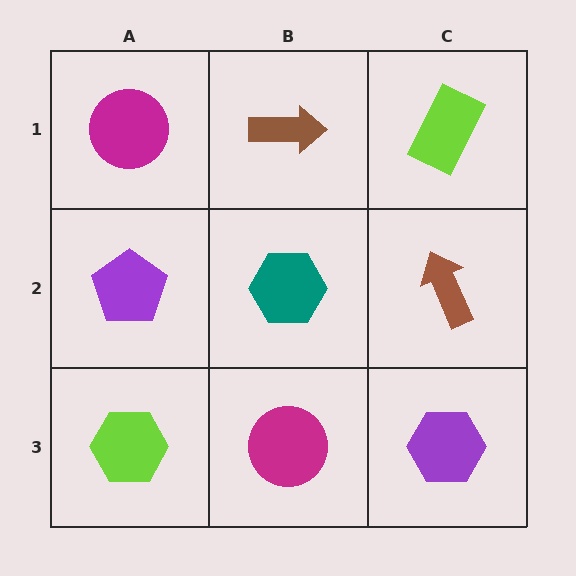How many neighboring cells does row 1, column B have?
3.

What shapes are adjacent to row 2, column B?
A brown arrow (row 1, column B), a magenta circle (row 3, column B), a purple pentagon (row 2, column A), a brown arrow (row 2, column C).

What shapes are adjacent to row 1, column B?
A teal hexagon (row 2, column B), a magenta circle (row 1, column A), a lime rectangle (row 1, column C).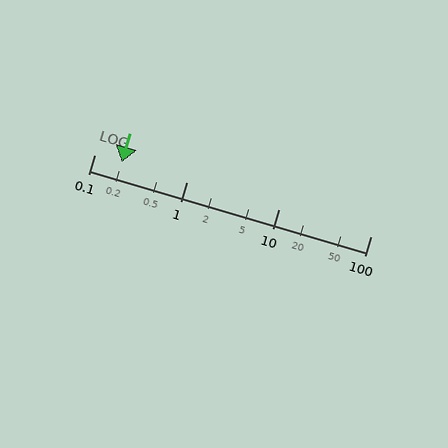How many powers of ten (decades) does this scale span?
The scale spans 3 decades, from 0.1 to 100.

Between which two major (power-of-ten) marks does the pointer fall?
The pointer is between 0.1 and 1.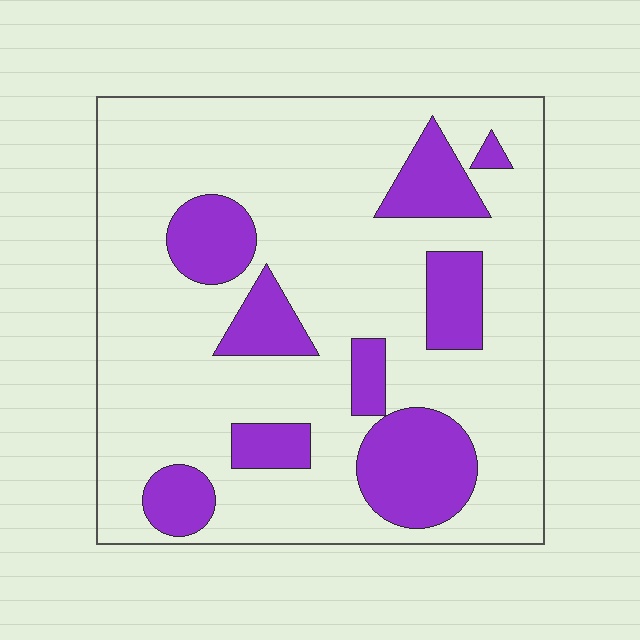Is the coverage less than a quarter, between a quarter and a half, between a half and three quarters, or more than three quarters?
Less than a quarter.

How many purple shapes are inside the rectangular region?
9.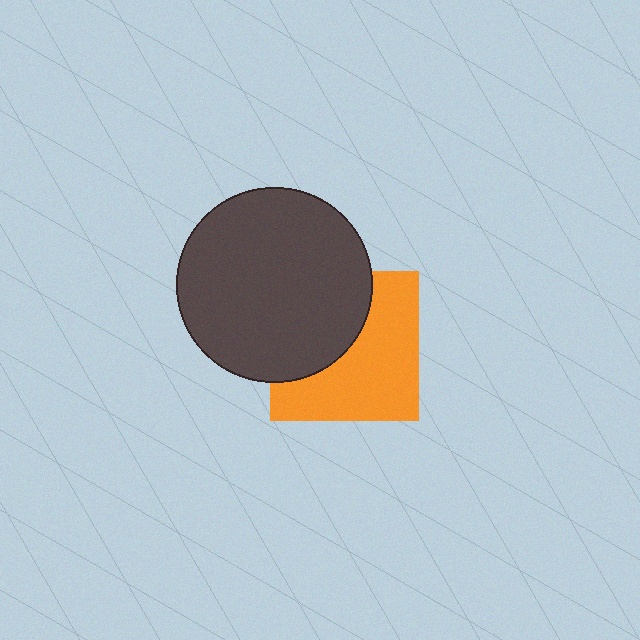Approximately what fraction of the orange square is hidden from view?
Roughly 42% of the orange square is hidden behind the dark gray circle.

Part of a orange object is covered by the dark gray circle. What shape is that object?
It is a square.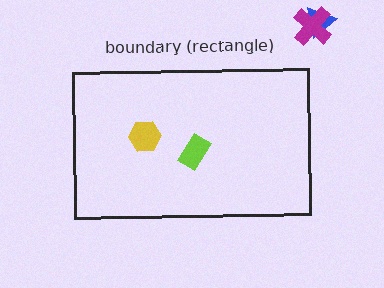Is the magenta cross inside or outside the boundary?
Outside.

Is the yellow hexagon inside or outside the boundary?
Inside.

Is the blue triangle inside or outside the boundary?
Outside.